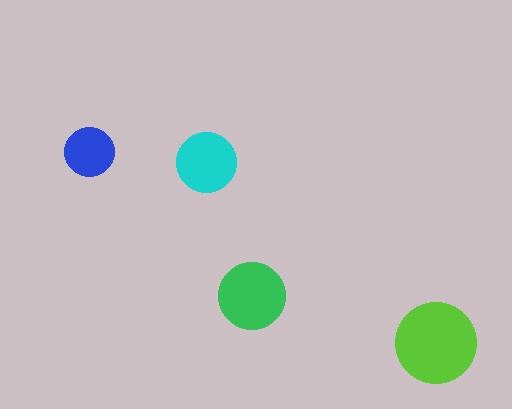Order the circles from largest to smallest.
the lime one, the green one, the cyan one, the blue one.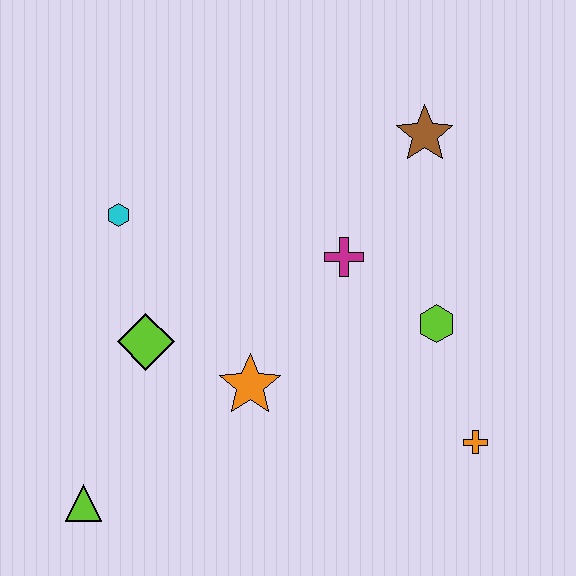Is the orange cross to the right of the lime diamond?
Yes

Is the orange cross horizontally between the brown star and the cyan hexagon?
No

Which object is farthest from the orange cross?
The cyan hexagon is farthest from the orange cross.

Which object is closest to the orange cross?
The lime hexagon is closest to the orange cross.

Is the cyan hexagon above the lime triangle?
Yes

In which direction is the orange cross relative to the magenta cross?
The orange cross is below the magenta cross.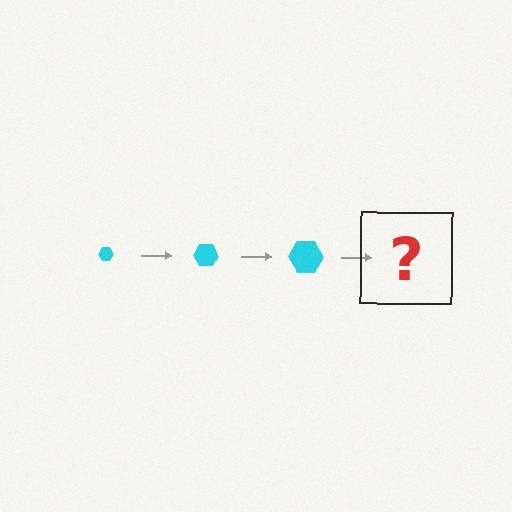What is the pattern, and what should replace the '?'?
The pattern is that the hexagon gets progressively larger each step. The '?' should be a cyan hexagon, larger than the previous one.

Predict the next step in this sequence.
The next step is a cyan hexagon, larger than the previous one.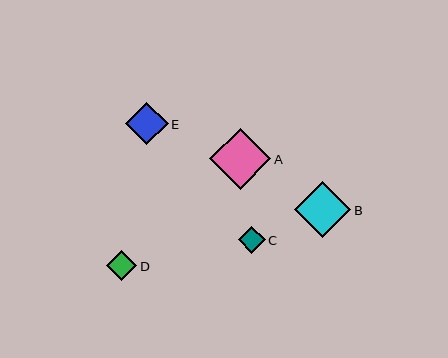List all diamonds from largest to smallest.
From largest to smallest: A, B, E, D, C.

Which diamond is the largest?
Diamond A is the largest with a size of approximately 61 pixels.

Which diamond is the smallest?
Diamond C is the smallest with a size of approximately 27 pixels.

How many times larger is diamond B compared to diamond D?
Diamond B is approximately 1.9 times the size of diamond D.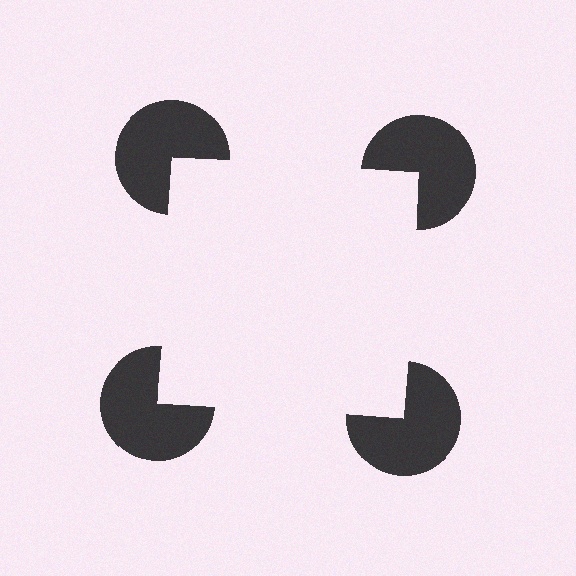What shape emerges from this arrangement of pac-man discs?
An illusory square — its edges are inferred from the aligned wedge cuts in the pac-man discs, not physically drawn.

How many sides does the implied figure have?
4 sides.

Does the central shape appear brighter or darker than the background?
It typically appears slightly brighter than the background, even though no actual brightness change is drawn.